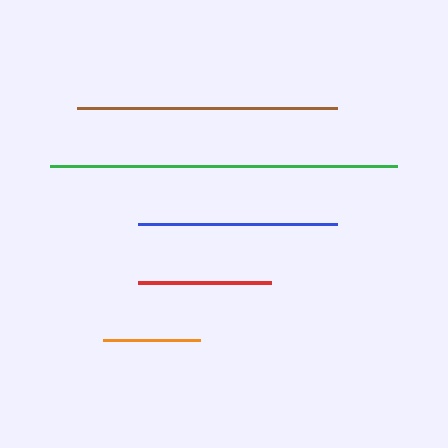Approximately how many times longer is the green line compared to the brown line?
The green line is approximately 1.3 times the length of the brown line.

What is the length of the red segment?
The red segment is approximately 133 pixels long.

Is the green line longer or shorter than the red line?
The green line is longer than the red line.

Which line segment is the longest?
The green line is the longest at approximately 348 pixels.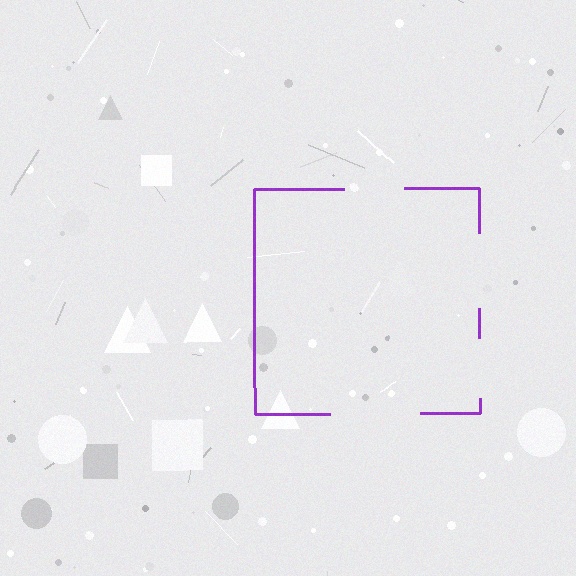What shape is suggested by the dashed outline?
The dashed outline suggests a square.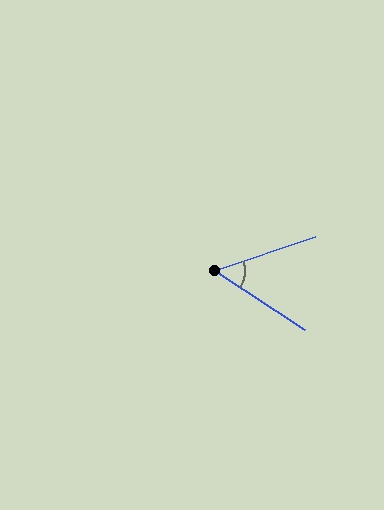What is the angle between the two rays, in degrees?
Approximately 52 degrees.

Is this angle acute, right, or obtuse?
It is acute.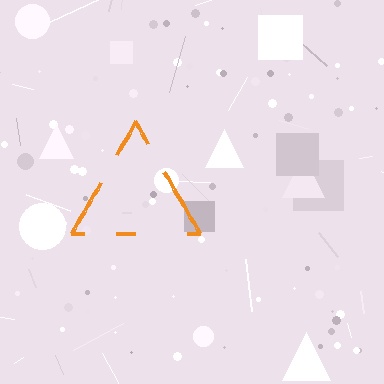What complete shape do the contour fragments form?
The contour fragments form a triangle.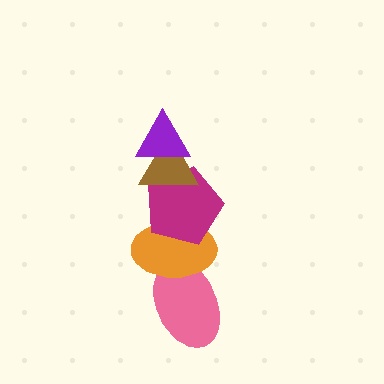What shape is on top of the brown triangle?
The purple triangle is on top of the brown triangle.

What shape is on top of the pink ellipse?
The orange ellipse is on top of the pink ellipse.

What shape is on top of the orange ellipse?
The magenta pentagon is on top of the orange ellipse.